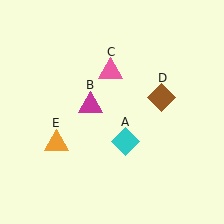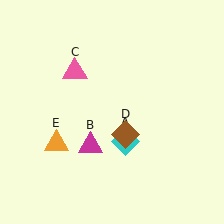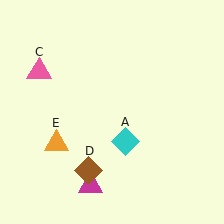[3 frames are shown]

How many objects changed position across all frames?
3 objects changed position: magenta triangle (object B), pink triangle (object C), brown diamond (object D).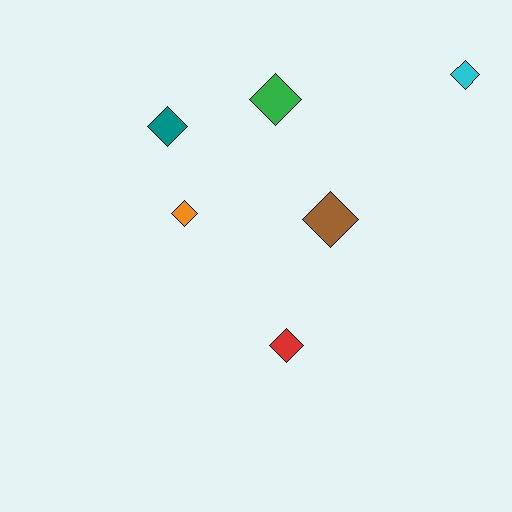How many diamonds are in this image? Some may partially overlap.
There are 6 diamonds.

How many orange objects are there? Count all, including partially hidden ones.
There is 1 orange object.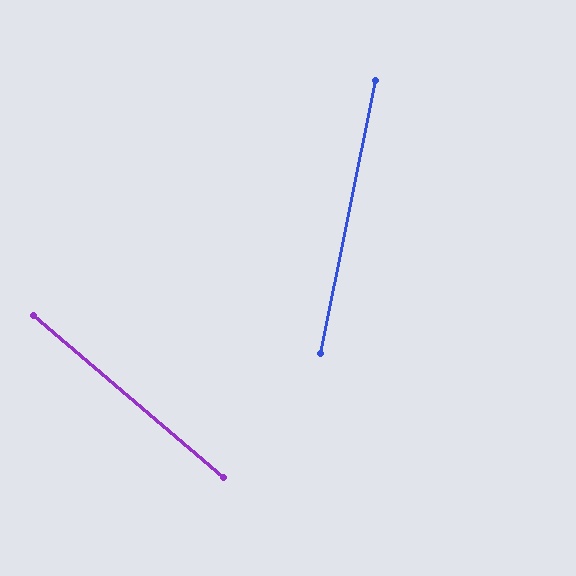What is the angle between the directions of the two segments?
Approximately 61 degrees.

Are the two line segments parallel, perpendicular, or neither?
Neither parallel nor perpendicular — they differ by about 61°.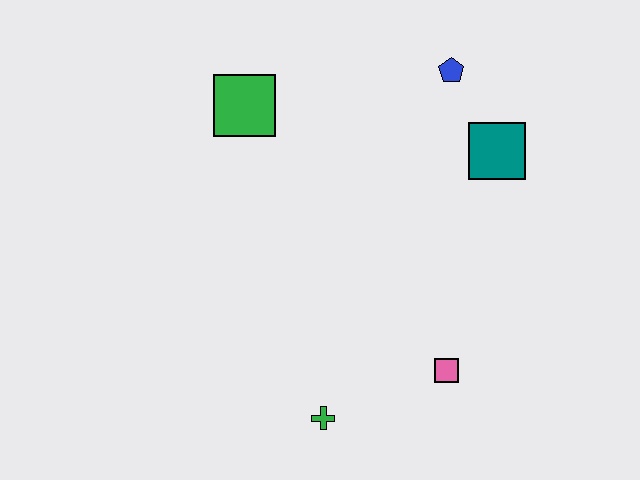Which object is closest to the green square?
The blue pentagon is closest to the green square.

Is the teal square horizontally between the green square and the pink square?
No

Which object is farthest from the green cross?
The blue pentagon is farthest from the green cross.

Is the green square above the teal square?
Yes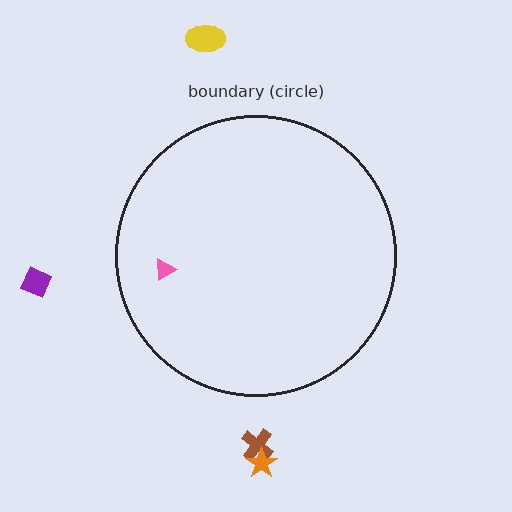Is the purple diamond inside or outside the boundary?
Outside.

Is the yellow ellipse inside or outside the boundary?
Outside.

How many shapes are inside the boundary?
1 inside, 4 outside.